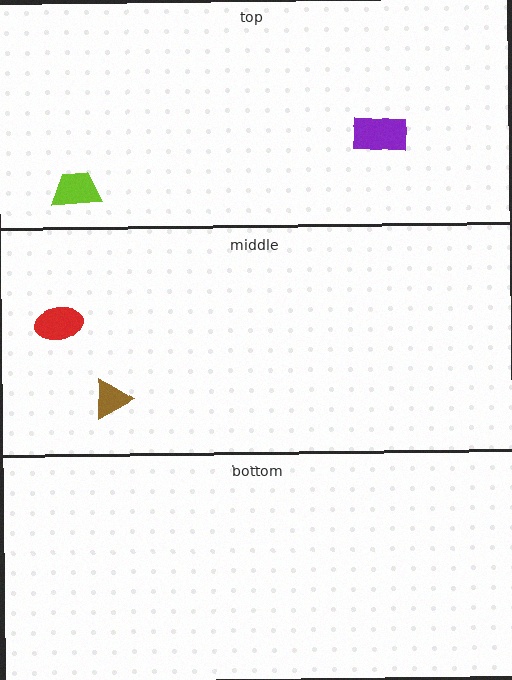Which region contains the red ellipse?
The middle region.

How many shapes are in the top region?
2.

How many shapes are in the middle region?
2.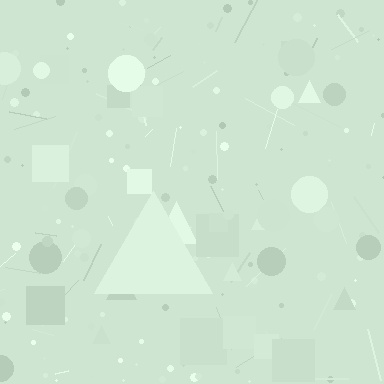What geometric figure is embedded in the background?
A triangle is embedded in the background.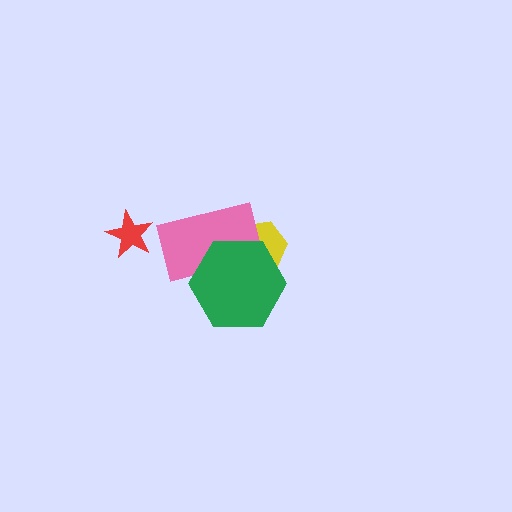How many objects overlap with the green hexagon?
2 objects overlap with the green hexagon.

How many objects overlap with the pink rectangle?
2 objects overlap with the pink rectangle.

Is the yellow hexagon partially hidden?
Yes, it is partially covered by another shape.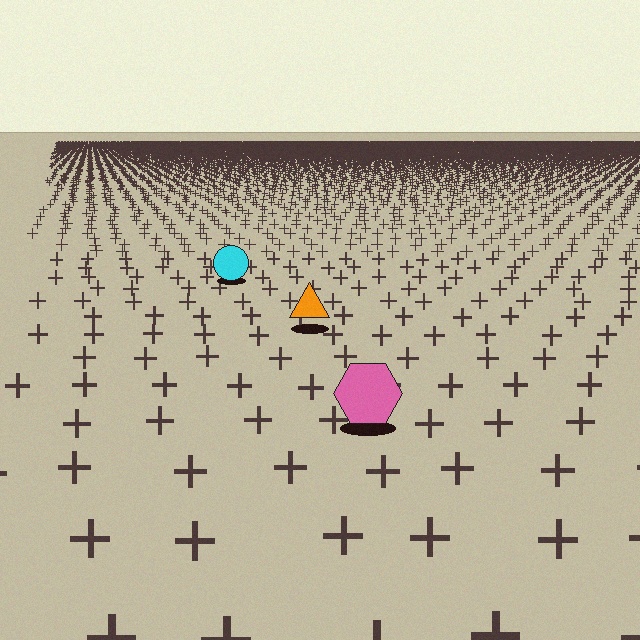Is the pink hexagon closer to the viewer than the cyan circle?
Yes. The pink hexagon is closer — you can tell from the texture gradient: the ground texture is coarser near it.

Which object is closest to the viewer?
The pink hexagon is closest. The texture marks near it are larger and more spread out.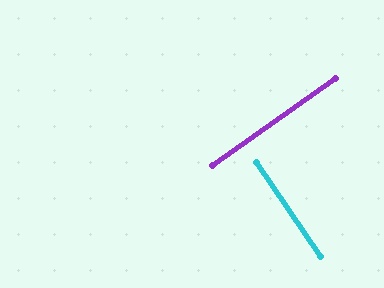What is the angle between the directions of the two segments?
Approximately 89 degrees.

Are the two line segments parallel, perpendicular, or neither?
Perpendicular — they meet at approximately 89°.